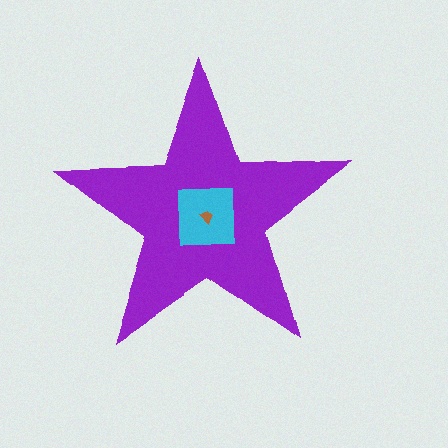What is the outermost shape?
The purple star.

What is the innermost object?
The brown trapezoid.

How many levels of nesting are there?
3.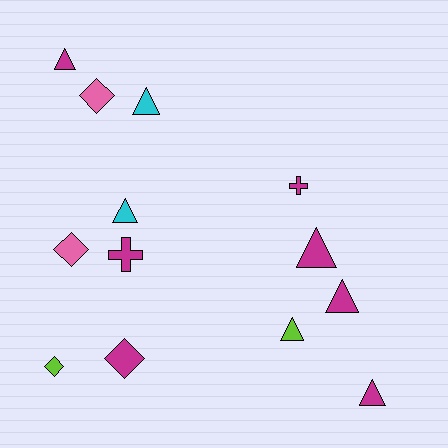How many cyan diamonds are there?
There are no cyan diamonds.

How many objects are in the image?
There are 13 objects.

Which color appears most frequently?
Magenta, with 7 objects.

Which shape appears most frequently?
Triangle, with 7 objects.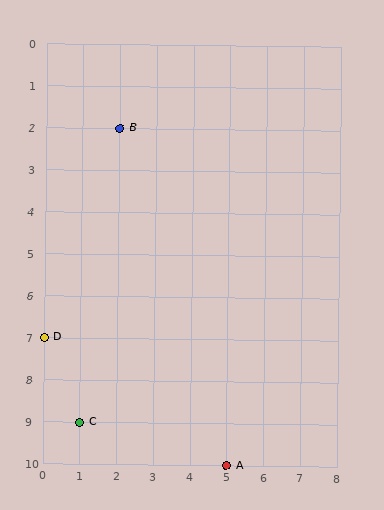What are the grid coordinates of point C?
Point C is at grid coordinates (1, 9).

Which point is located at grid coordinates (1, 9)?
Point C is at (1, 9).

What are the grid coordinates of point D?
Point D is at grid coordinates (0, 7).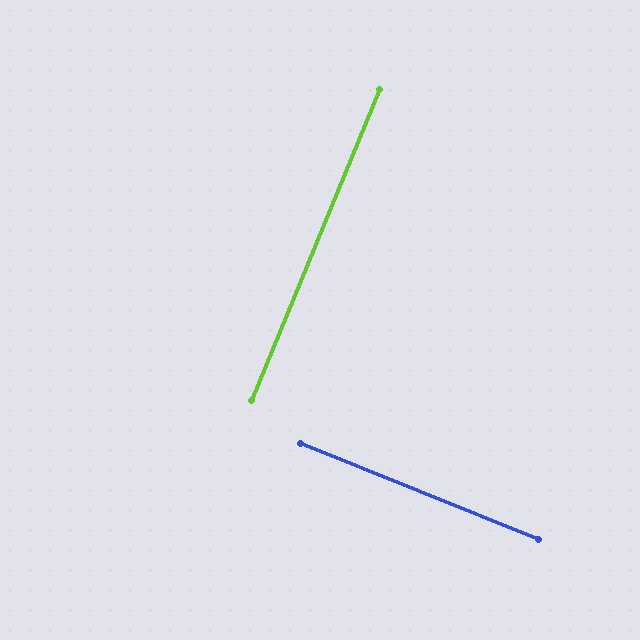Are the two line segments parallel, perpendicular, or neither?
Perpendicular — they meet at approximately 90°.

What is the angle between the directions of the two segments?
Approximately 90 degrees.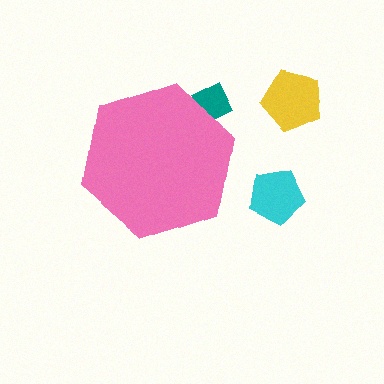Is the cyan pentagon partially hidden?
No, the cyan pentagon is fully visible.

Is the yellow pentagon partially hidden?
No, the yellow pentagon is fully visible.